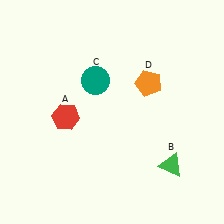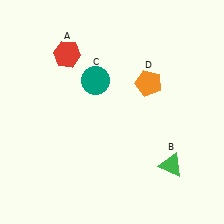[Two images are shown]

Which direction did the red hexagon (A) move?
The red hexagon (A) moved up.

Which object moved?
The red hexagon (A) moved up.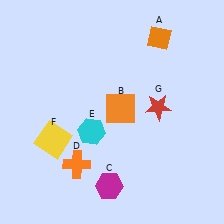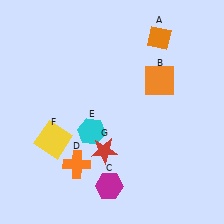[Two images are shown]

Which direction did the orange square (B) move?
The orange square (B) moved right.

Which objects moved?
The objects that moved are: the orange square (B), the red star (G).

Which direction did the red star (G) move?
The red star (G) moved left.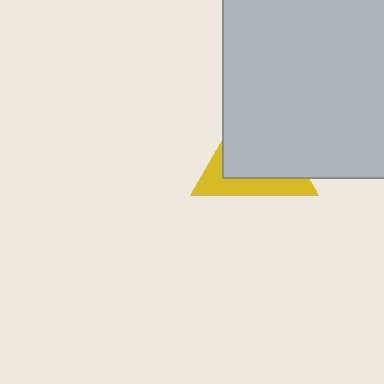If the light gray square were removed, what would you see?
You would see the complete yellow triangle.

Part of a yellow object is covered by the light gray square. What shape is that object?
It is a triangle.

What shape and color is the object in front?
The object in front is a light gray square.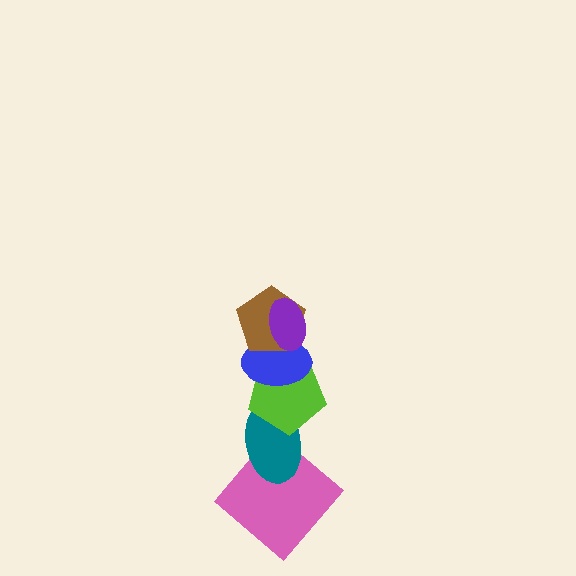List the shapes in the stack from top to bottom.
From top to bottom: the purple ellipse, the brown pentagon, the blue ellipse, the lime pentagon, the teal ellipse, the pink diamond.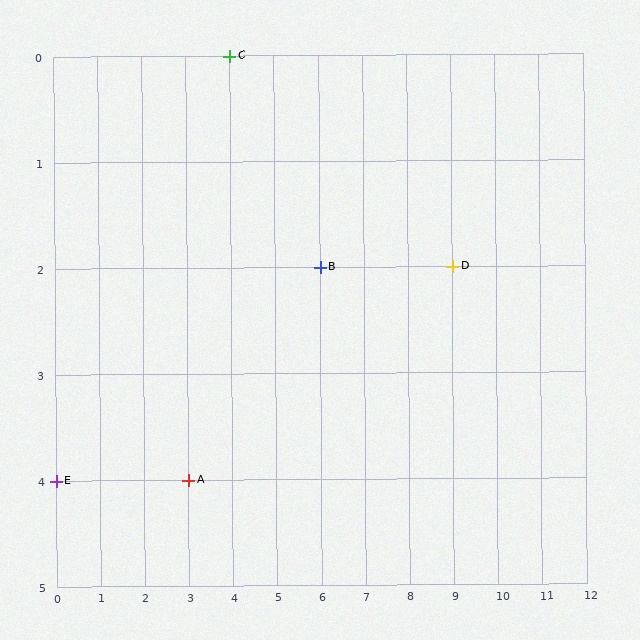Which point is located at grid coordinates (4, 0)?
Point C is at (4, 0).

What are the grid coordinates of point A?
Point A is at grid coordinates (3, 4).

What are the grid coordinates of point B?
Point B is at grid coordinates (6, 2).